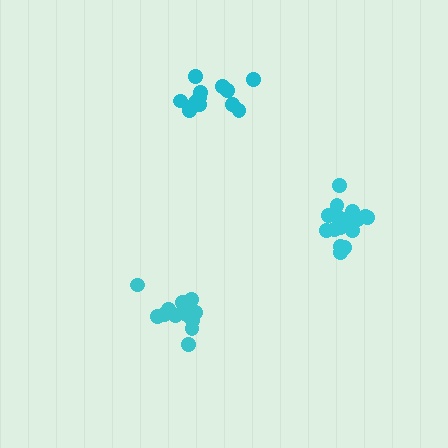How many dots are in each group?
Group 1: 13 dots, Group 2: 12 dots, Group 3: 17 dots (42 total).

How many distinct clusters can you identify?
There are 3 distinct clusters.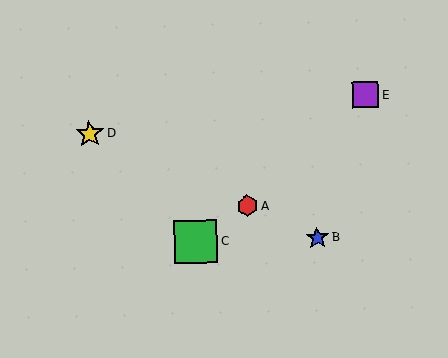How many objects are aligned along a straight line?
3 objects (A, B, D) are aligned along a straight line.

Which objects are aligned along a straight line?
Objects A, B, D are aligned along a straight line.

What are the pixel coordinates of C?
Object C is at (196, 242).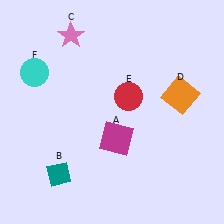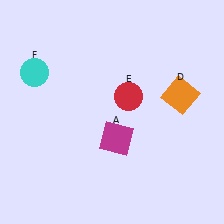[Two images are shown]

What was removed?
The pink star (C), the teal diamond (B) were removed in Image 2.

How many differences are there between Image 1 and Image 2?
There are 2 differences between the two images.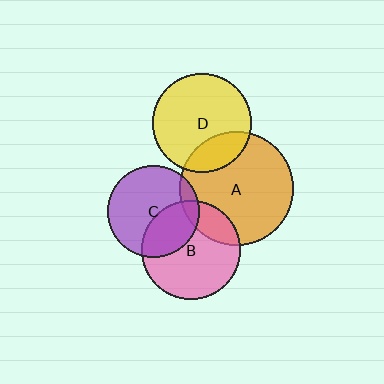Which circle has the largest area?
Circle A (orange).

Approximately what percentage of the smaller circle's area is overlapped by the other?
Approximately 20%.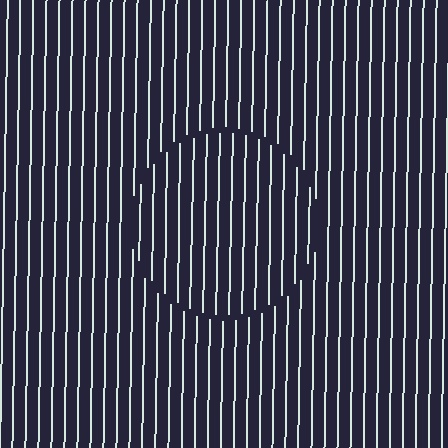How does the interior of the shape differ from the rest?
The interior of the shape contains the same grating, shifted by half a period — the contour is defined by the phase discontinuity where line-ends from the inner and outer gratings abut.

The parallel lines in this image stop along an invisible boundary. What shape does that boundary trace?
An illusory circle. The interior of the shape contains the same grating, shifted by half a period — the contour is defined by the phase discontinuity where line-ends from the inner and outer gratings abut.